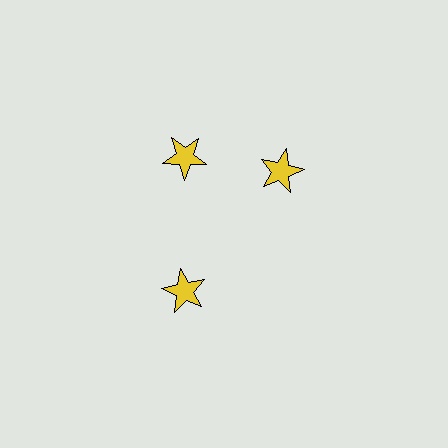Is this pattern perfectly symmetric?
No. The 3 yellow stars are arranged in a ring, but one element near the 3 o'clock position is rotated out of alignment along the ring, breaking the 3-fold rotational symmetry.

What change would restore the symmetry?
The symmetry would be restored by rotating it back into even spacing with its neighbors so that all 3 stars sit at equal angles and equal distance from the center.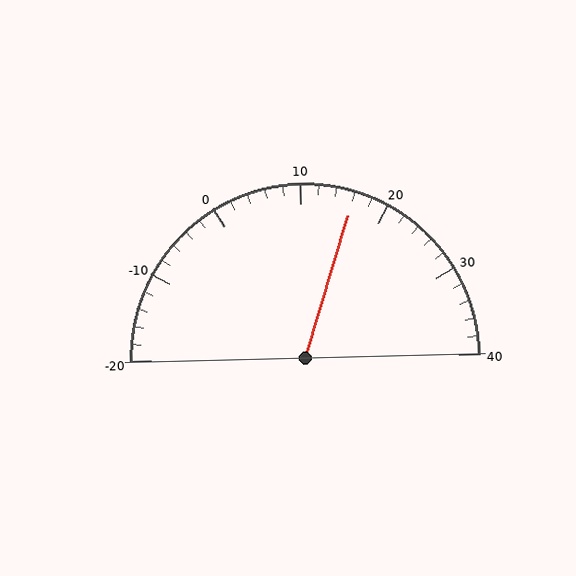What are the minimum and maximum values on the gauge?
The gauge ranges from -20 to 40.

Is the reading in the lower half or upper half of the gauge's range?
The reading is in the upper half of the range (-20 to 40).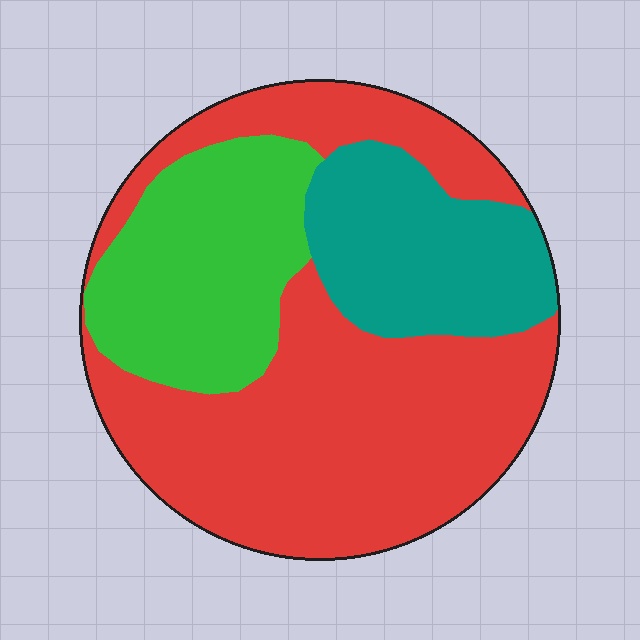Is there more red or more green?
Red.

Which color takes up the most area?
Red, at roughly 55%.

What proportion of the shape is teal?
Teal covers roughly 20% of the shape.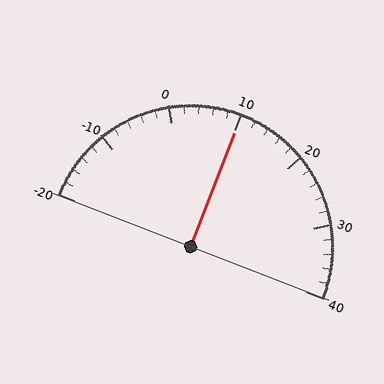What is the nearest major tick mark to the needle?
The nearest major tick mark is 10.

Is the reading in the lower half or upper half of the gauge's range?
The reading is in the upper half of the range (-20 to 40).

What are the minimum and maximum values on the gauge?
The gauge ranges from -20 to 40.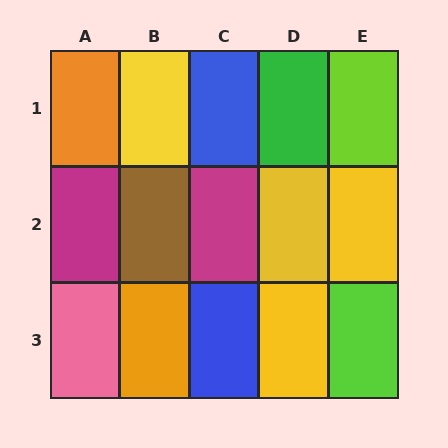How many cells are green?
1 cell is green.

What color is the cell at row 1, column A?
Orange.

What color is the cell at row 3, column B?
Orange.